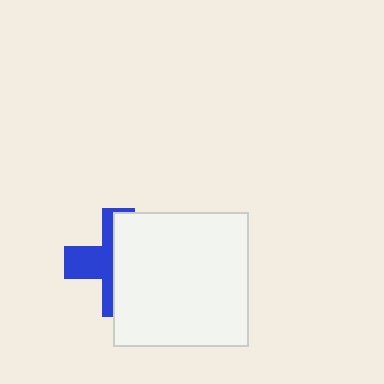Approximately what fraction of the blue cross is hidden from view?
Roughly 57% of the blue cross is hidden behind the white square.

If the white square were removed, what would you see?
You would see the complete blue cross.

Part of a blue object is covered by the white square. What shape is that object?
It is a cross.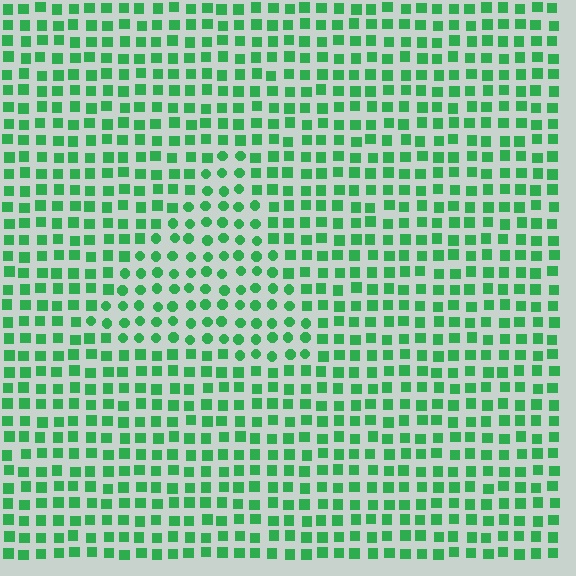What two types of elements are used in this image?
The image uses circles inside the triangle region and squares outside it.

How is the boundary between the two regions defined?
The boundary is defined by a change in element shape: circles inside vs. squares outside. All elements share the same color and spacing.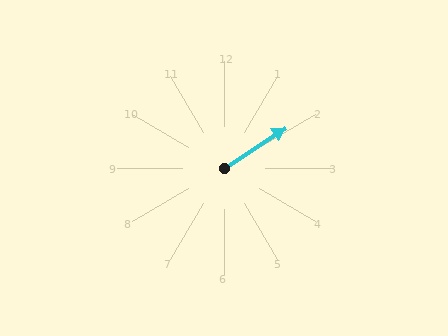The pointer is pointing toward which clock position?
Roughly 2 o'clock.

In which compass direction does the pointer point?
Northeast.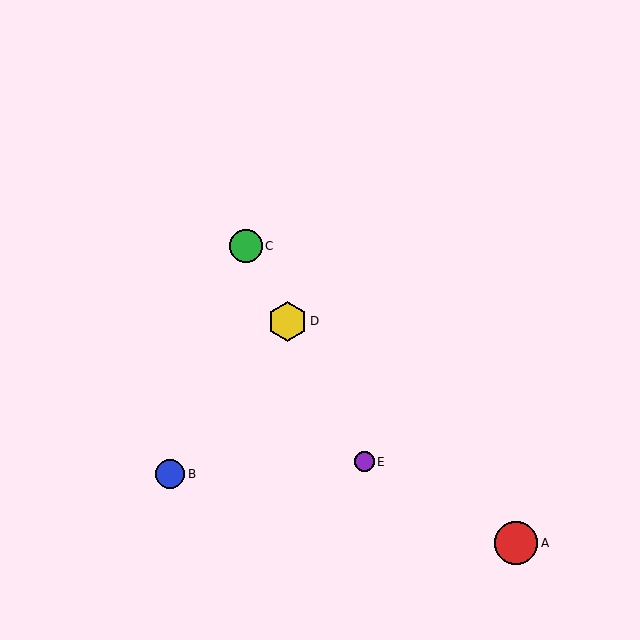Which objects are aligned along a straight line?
Objects C, D, E are aligned along a straight line.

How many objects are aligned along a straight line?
3 objects (C, D, E) are aligned along a straight line.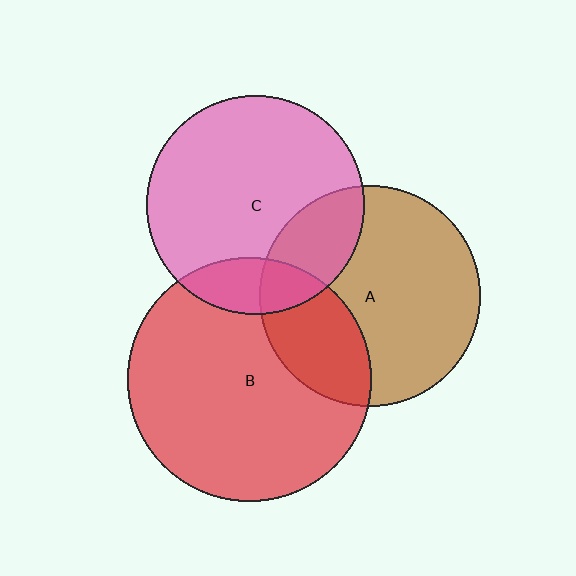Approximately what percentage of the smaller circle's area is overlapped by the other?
Approximately 20%.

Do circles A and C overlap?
Yes.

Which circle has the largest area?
Circle B (red).